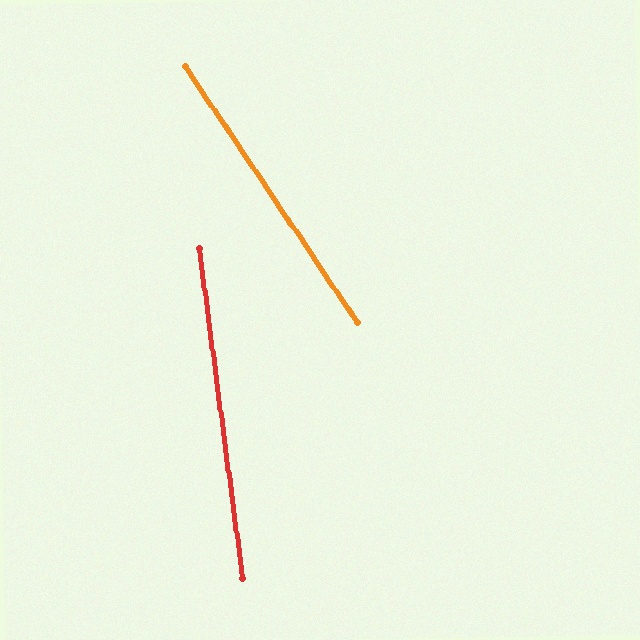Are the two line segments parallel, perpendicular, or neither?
Neither parallel nor perpendicular — they differ by about 26°.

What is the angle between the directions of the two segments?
Approximately 26 degrees.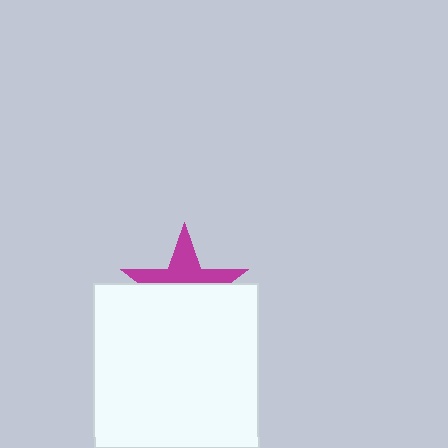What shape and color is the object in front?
The object in front is a white square.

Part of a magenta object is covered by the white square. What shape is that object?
It is a star.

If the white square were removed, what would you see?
You would see the complete magenta star.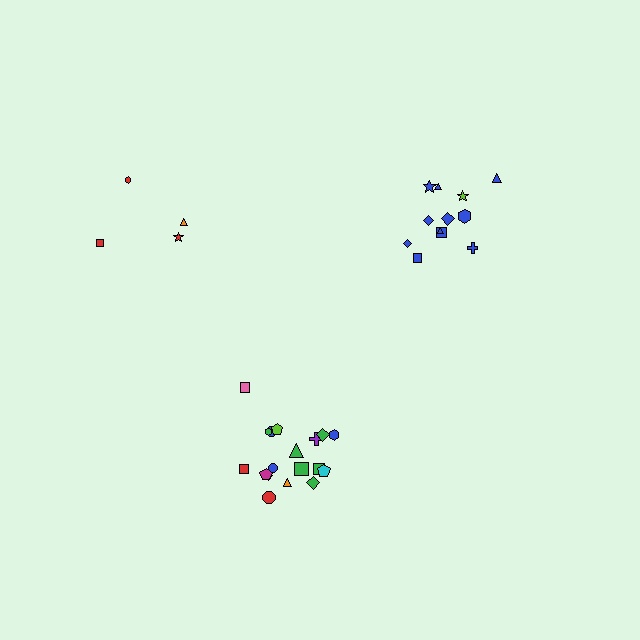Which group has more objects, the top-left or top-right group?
The top-right group.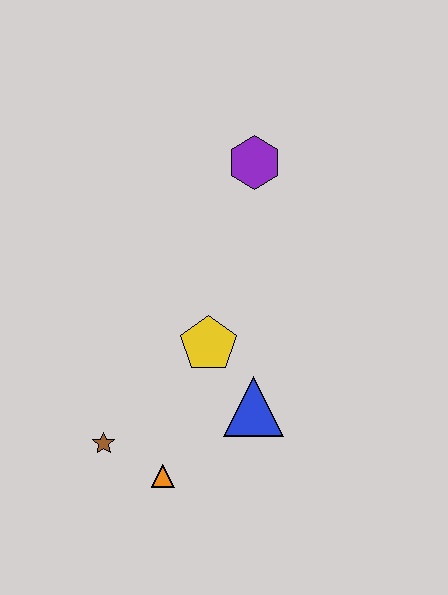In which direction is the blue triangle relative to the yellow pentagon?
The blue triangle is below the yellow pentagon.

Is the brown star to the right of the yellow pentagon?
No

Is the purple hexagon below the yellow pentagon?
No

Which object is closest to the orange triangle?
The brown star is closest to the orange triangle.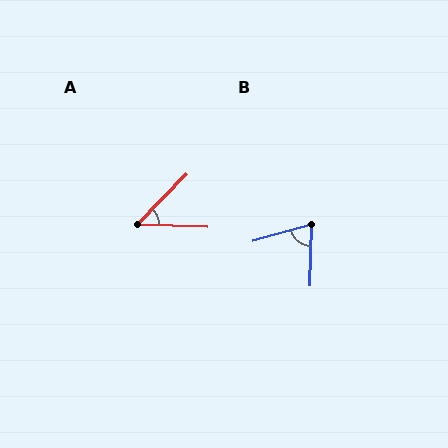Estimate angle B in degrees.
Approximately 73 degrees.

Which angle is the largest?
B, at approximately 73 degrees.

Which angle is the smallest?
A, at approximately 47 degrees.